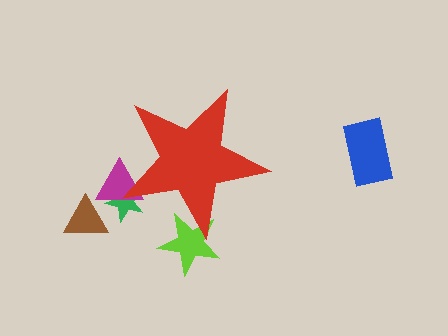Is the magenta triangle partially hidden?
Yes, the magenta triangle is partially hidden behind the red star.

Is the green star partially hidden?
Yes, the green star is partially hidden behind the red star.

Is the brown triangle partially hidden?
No, the brown triangle is fully visible.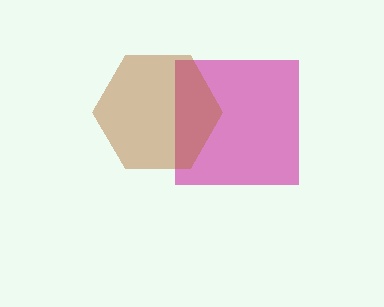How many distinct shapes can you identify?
There are 2 distinct shapes: a magenta square, a brown hexagon.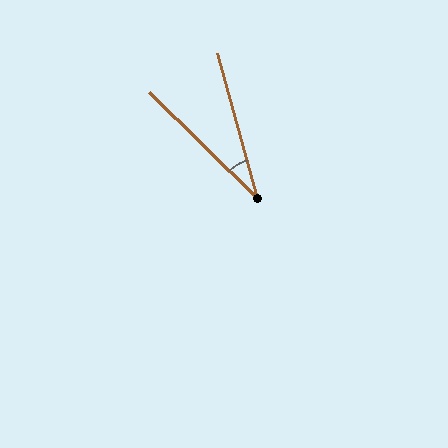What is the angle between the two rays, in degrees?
Approximately 30 degrees.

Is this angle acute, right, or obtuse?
It is acute.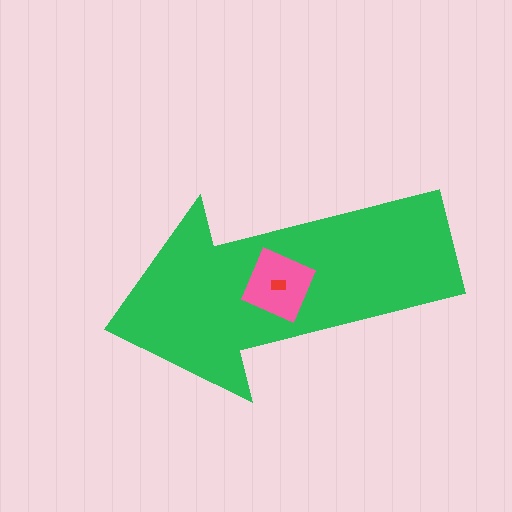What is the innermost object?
The red rectangle.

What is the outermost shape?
The green arrow.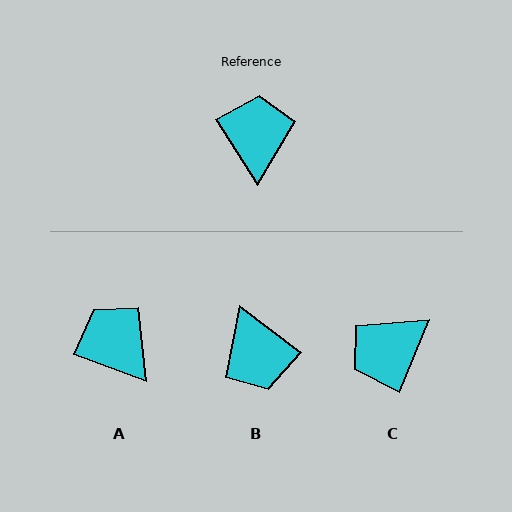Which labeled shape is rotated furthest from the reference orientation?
B, about 160 degrees away.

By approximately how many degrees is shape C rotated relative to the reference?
Approximately 125 degrees counter-clockwise.